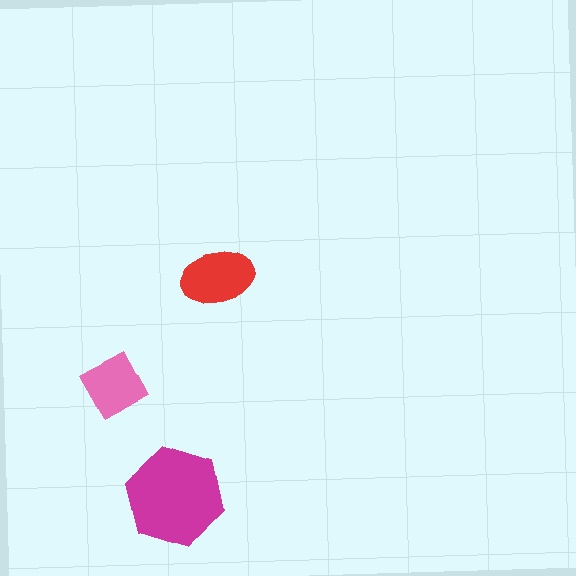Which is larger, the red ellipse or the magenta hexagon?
The magenta hexagon.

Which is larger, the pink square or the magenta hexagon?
The magenta hexagon.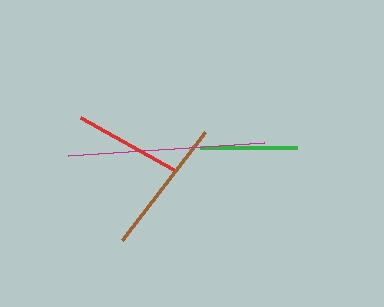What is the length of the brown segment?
The brown segment is approximately 136 pixels long.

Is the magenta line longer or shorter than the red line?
The magenta line is longer than the red line.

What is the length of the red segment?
The red segment is approximately 107 pixels long.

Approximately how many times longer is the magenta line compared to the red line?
The magenta line is approximately 1.8 times the length of the red line.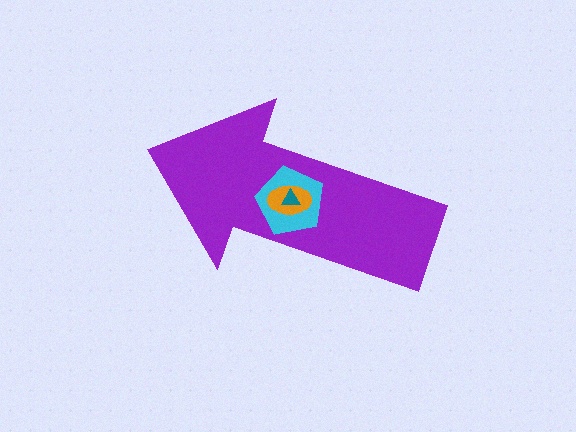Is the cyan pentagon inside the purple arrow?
Yes.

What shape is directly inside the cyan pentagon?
The orange ellipse.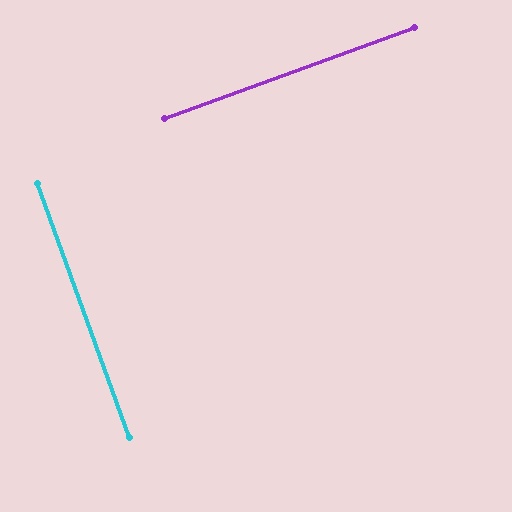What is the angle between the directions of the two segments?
Approximately 90 degrees.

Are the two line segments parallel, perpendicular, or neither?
Perpendicular — they meet at approximately 90°.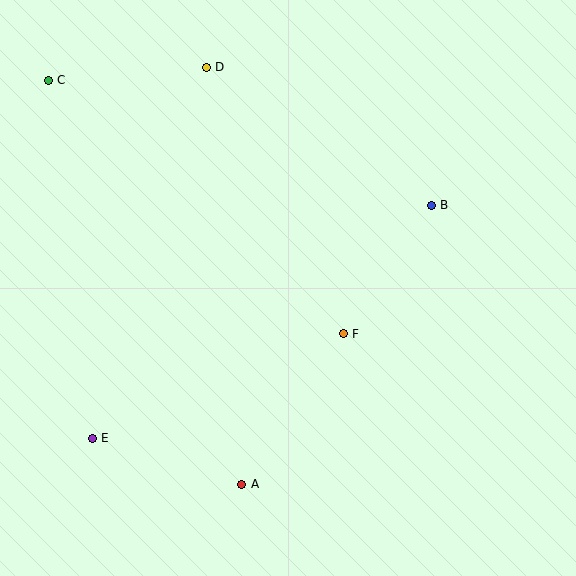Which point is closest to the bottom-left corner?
Point E is closest to the bottom-left corner.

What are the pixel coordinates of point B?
Point B is at (431, 205).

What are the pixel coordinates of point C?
Point C is at (48, 80).